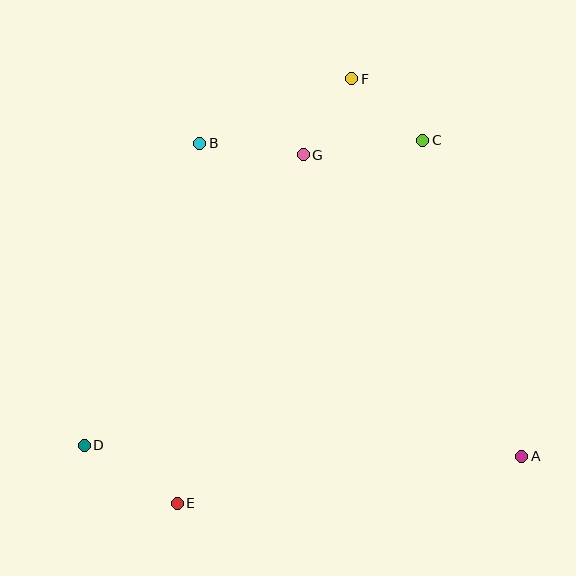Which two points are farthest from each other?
Points E and F are farthest from each other.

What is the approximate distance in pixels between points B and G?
The distance between B and G is approximately 104 pixels.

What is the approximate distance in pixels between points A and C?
The distance between A and C is approximately 331 pixels.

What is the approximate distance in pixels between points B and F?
The distance between B and F is approximately 165 pixels.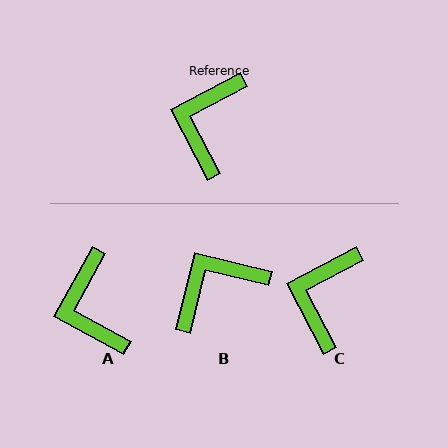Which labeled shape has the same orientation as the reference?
C.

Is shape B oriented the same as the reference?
No, it is off by about 41 degrees.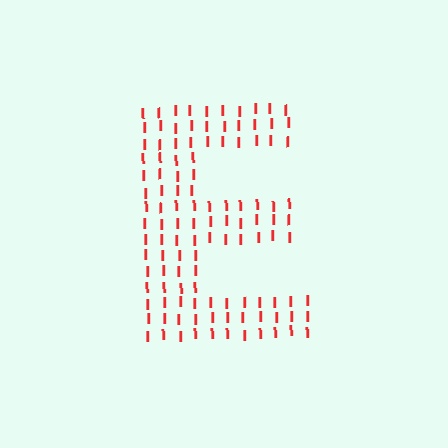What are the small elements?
The small elements are letter I's.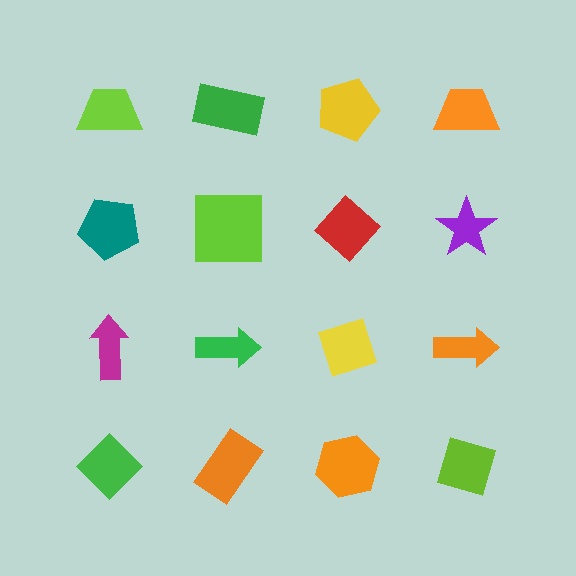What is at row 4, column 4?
A lime diamond.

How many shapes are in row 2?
4 shapes.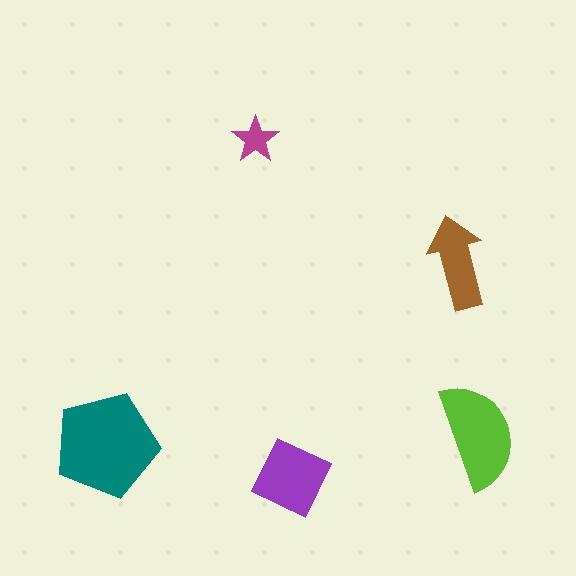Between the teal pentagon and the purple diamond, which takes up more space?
The teal pentagon.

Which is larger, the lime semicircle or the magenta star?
The lime semicircle.